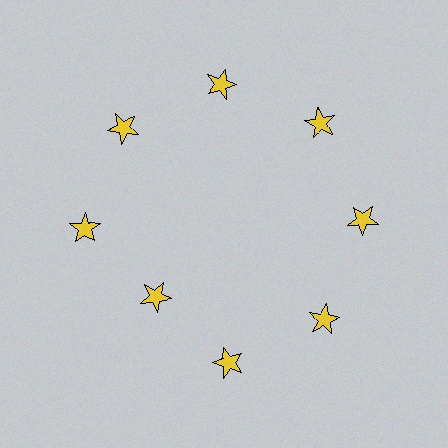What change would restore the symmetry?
The symmetry would be restored by moving it outward, back onto the ring so that all 8 stars sit at equal angles and equal distance from the center.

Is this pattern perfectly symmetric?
No. The 8 yellow stars are arranged in a ring, but one element near the 8 o'clock position is pulled inward toward the center, breaking the 8-fold rotational symmetry.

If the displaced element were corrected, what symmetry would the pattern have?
It would have 8-fold rotational symmetry — the pattern would map onto itself every 45 degrees.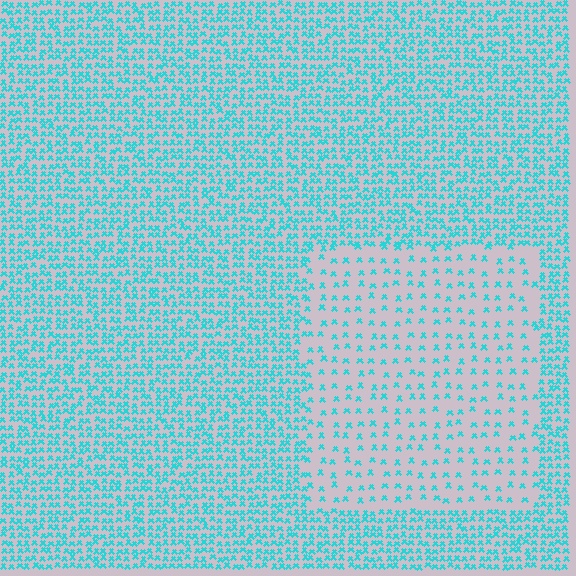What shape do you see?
I see a rectangle.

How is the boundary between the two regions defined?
The boundary is defined by a change in element density (approximately 2.7x ratio). All elements are the same color, size, and shape.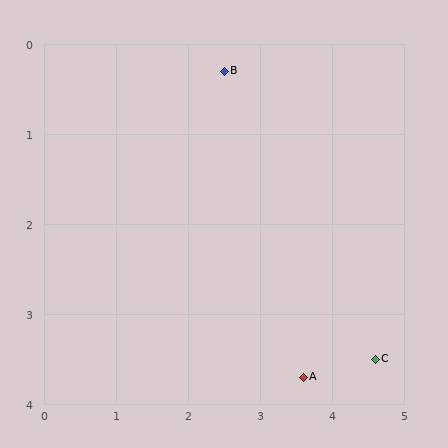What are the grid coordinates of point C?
Point C is at approximately (4.6, 3.5).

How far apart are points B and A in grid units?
Points B and A are about 3.6 grid units apart.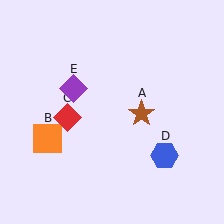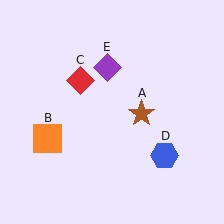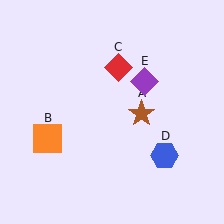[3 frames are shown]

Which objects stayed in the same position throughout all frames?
Brown star (object A) and orange square (object B) and blue hexagon (object D) remained stationary.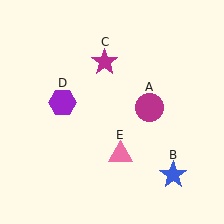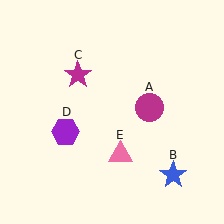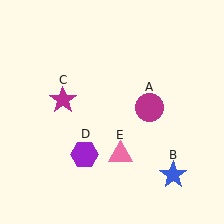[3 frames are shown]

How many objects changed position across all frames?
2 objects changed position: magenta star (object C), purple hexagon (object D).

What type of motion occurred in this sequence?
The magenta star (object C), purple hexagon (object D) rotated counterclockwise around the center of the scene.